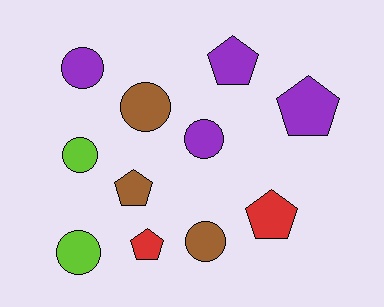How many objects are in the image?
There are 11 objects.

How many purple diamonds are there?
There are no purple diamonds.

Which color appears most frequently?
Purple, with 4 objects.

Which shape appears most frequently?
Circle, with 6 objects.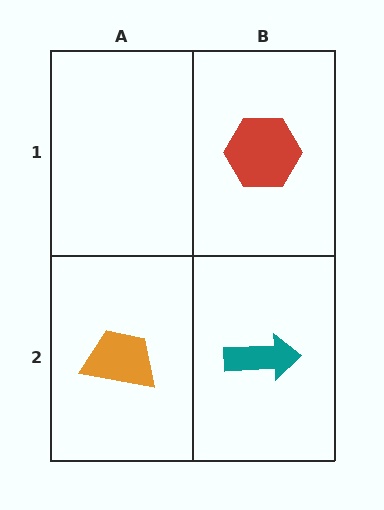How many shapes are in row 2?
2 shapes.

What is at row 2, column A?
An orange trapezoid.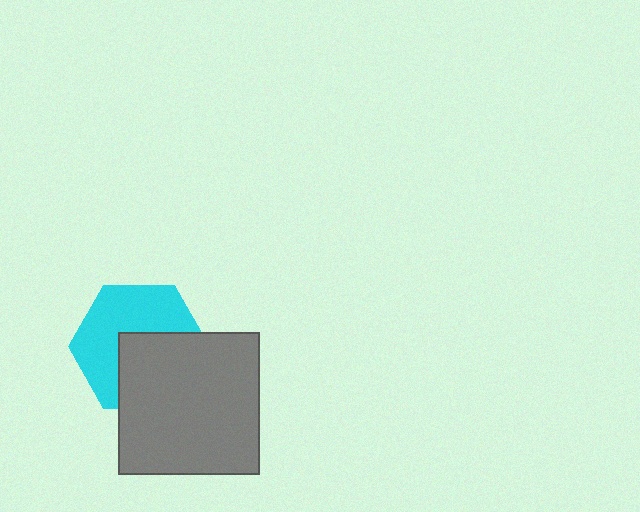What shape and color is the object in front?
The object in front is a gray square.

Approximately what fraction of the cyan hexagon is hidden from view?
Roughly 46% of the cyan hexagon is hidden behind the gray square.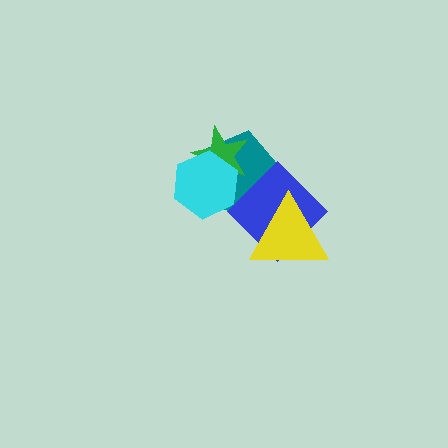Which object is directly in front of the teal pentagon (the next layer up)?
The green star is directly in front of the teal pentagon.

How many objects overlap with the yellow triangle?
2 objects overlap with the yellow triangle.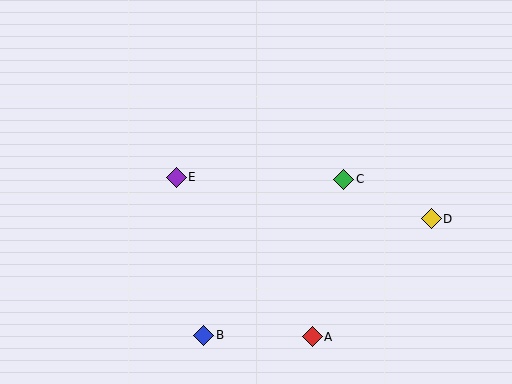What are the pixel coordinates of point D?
Point D is at (431, 219).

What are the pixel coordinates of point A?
Point A is at (312, 337).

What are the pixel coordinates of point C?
Point C is at (344, 179).